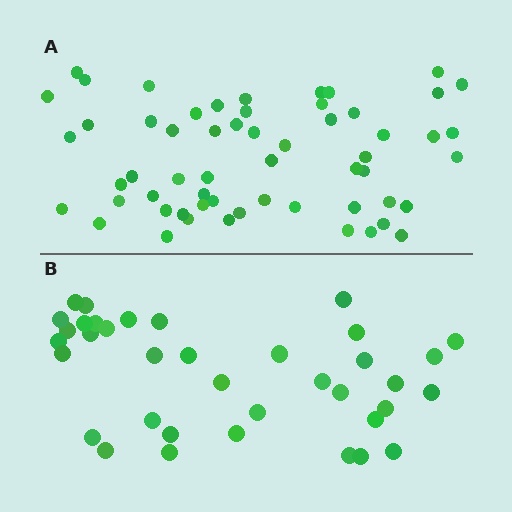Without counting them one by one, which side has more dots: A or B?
Region A (the top region) has more dots.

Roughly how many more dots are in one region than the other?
Region A has approximately 20 more dots than region B.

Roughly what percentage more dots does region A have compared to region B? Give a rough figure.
About 55% more.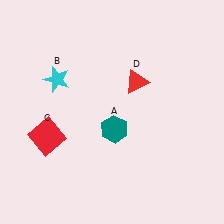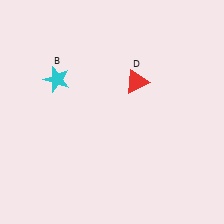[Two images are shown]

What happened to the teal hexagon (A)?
The teal hexagon (A) was removed in Image 2. It was in the bottom-right area of Image 1.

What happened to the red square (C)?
The red square (C) was removed in Image 2. It was in the bottom-left area of Image 1.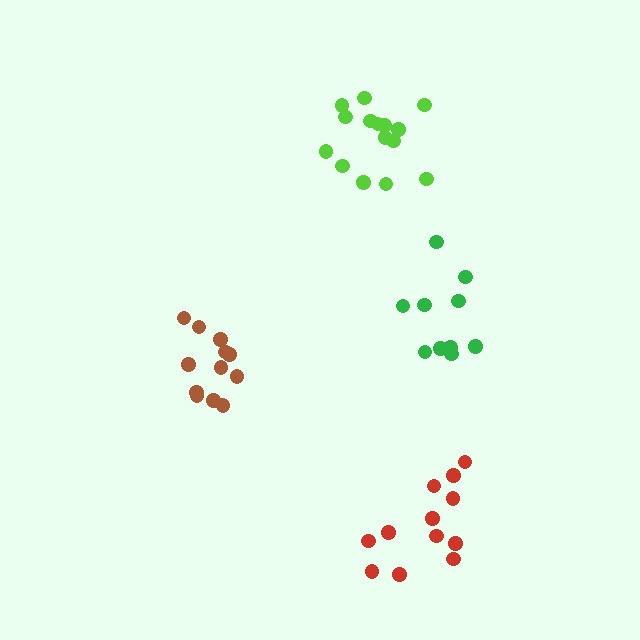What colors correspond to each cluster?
The clusters are colored: green, lime, red, brown.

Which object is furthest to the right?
The green cluster is rightmost.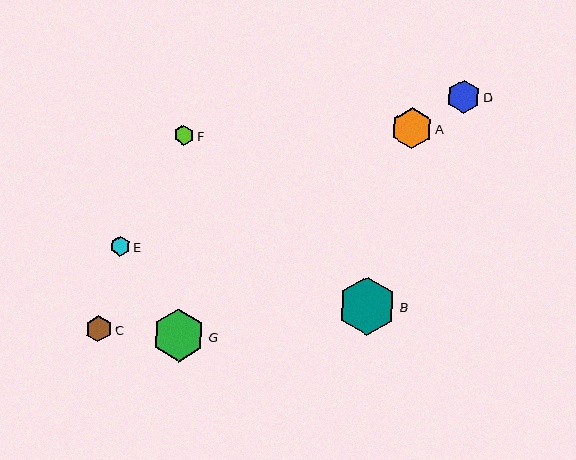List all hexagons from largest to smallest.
From largest to smallest: B, G, A, D, C, F, E.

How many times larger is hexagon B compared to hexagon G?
Hexagon B is approximately 1.1 times the size of hexagon G.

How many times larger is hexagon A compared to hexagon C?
Hexagon A is approximately 1.6 times the size of hexagon C.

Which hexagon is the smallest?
Hexagon E is the smallest with a size of approximately 19 pixels.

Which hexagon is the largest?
Hexagon B is the largest with a size of approximately 58 pixels.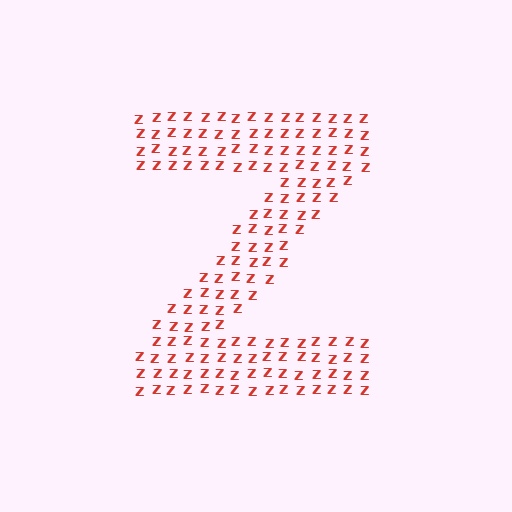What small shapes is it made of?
It is made of small letter Z's.